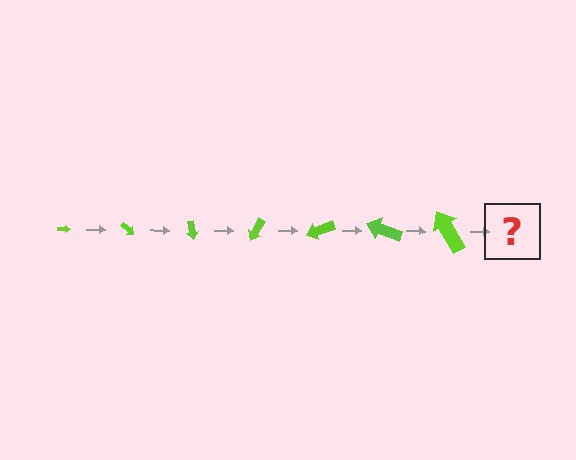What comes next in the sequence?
The next element should be an arrow, larger than the previous one and rotated 280 degrees from the start.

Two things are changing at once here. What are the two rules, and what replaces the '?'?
The two rules are that the arrow grows larger each step and it rotates 40 degrees each step. The '?' should be an arrow, larger than the previous one and rotated 280 degrees from the start.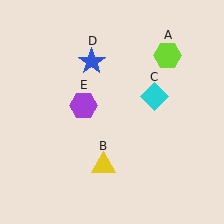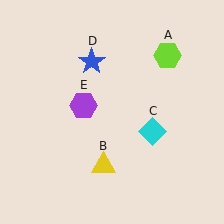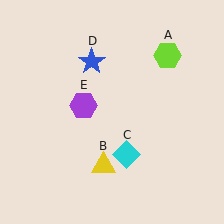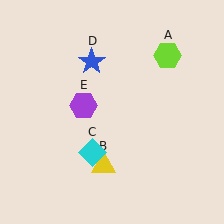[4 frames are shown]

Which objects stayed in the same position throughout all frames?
Lime hexagon (object A) and yellow triangle (object B) and blue star (object D) and purple hexagon (object E) remained stationary.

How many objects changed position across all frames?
1 object changed position: cyan diamond (object C).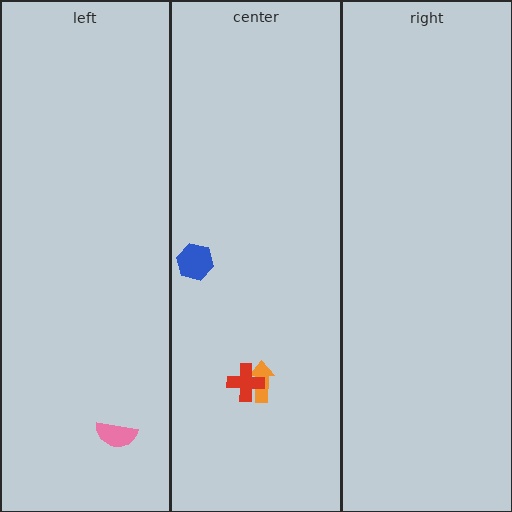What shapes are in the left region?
The pink semicircle.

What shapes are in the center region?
The blue hexagon, the orange arrow, the red cross.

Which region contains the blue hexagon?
The center region.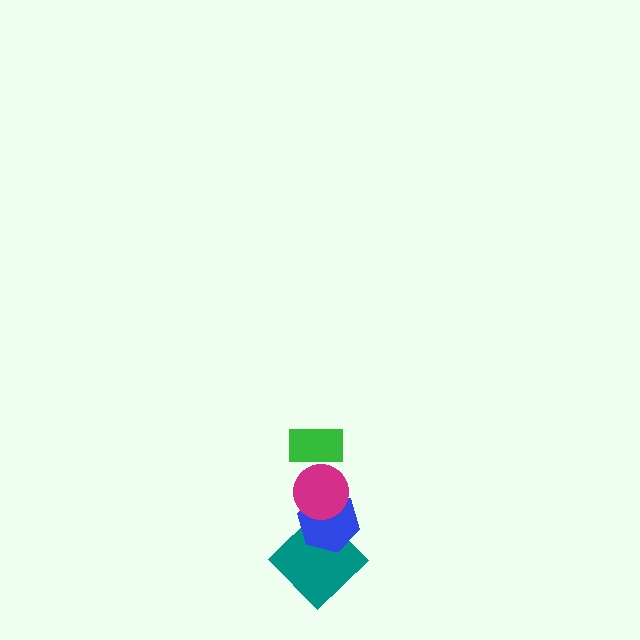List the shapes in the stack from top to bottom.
From top to bottom: the green rectangle, the magenta circle, the blue hexagon, the teal diamond.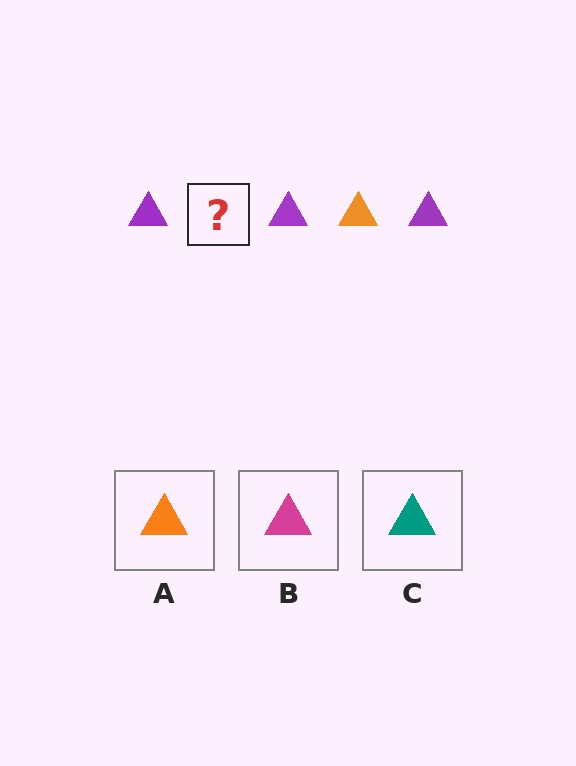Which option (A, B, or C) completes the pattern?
A.